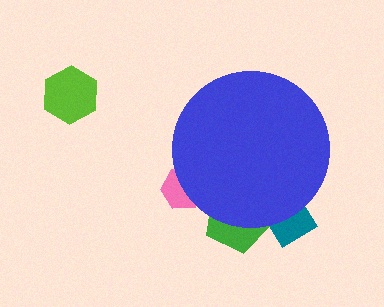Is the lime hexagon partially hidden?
No, the lime hexagon is fully visible.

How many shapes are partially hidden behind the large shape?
3 shapes are partially hidden.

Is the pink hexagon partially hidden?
Yes, the pink hexagon is partially hidden behind the blue circle.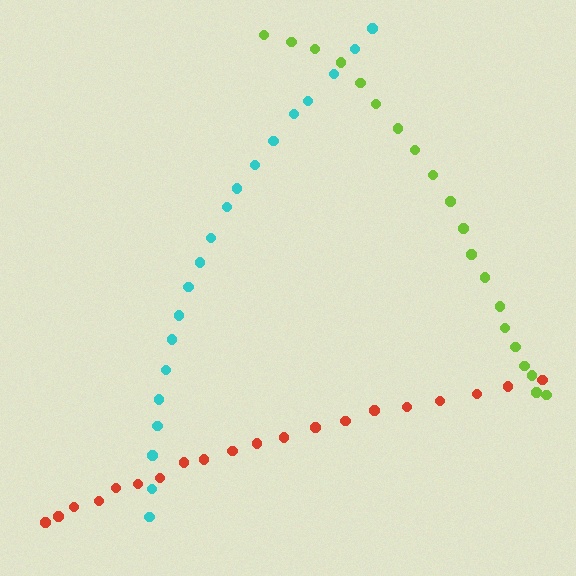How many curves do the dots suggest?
There are 3 distinct paths.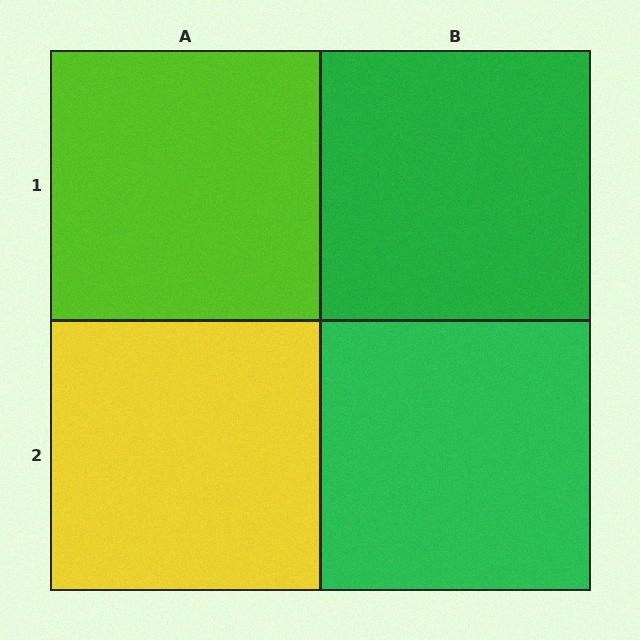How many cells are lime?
1 cell is lime.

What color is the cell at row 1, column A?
Lime.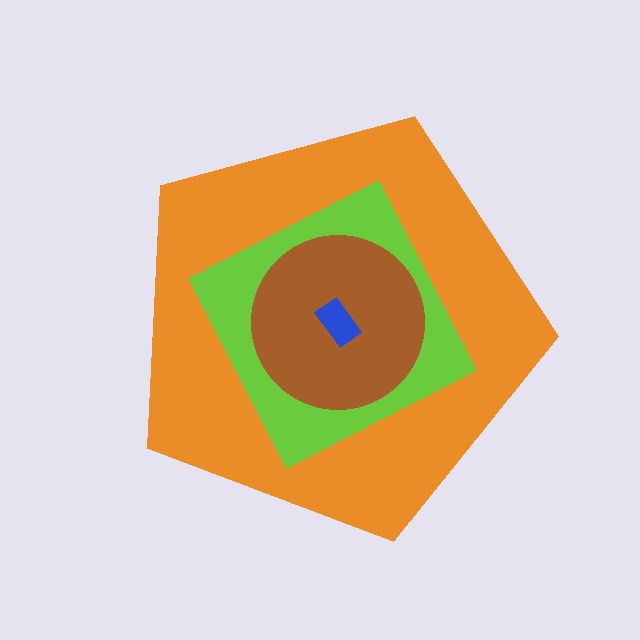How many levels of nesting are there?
4.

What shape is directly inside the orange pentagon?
The lime diamond.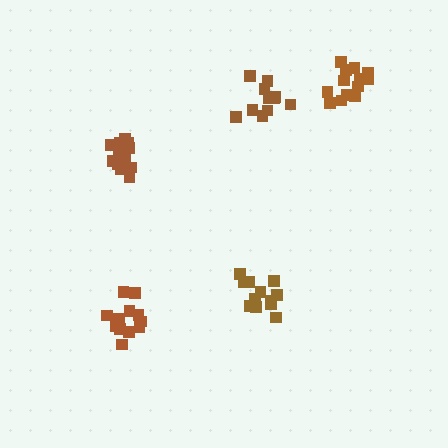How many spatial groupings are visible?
There are 5 spatial groupings.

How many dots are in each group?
Group 1: 12 dots, Group 2: 16 dots, Group 3: 12 dots, Group 4: 11 dots, Group 5: 14 dots (65 total).